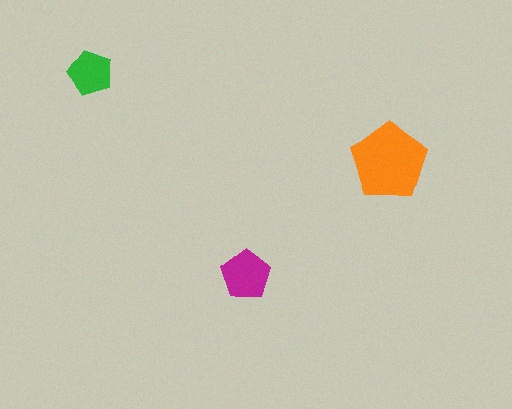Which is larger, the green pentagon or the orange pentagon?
The orange one.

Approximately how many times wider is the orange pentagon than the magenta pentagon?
About 1.5 times wider.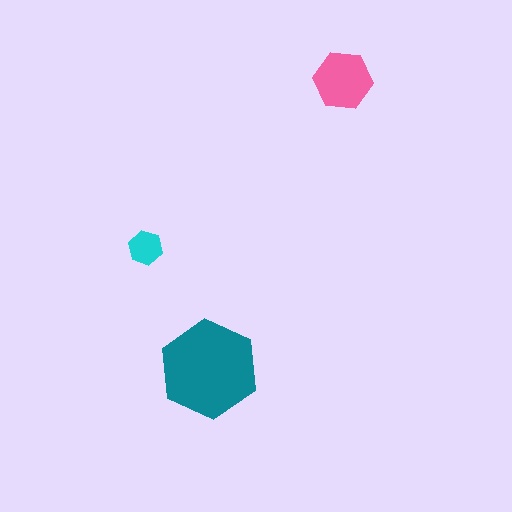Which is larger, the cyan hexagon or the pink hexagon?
The pink one.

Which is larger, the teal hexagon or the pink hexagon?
The teal one.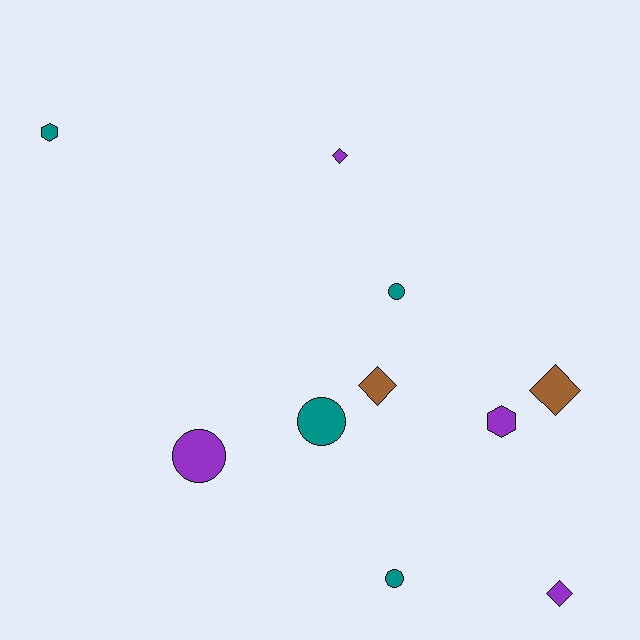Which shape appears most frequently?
Diamond, with 4 objects.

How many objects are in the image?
There are 10 objects.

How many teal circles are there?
There are 3 teal circles.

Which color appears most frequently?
Purple, with 4 objects.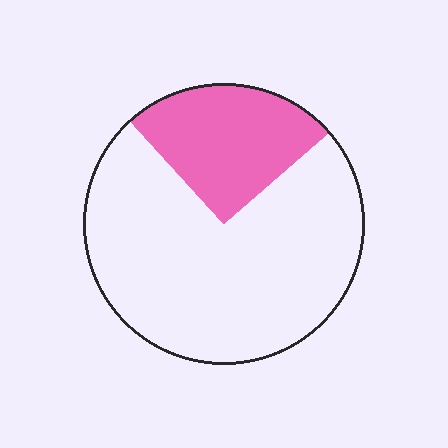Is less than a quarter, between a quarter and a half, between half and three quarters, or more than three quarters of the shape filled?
Between a quarter and a half.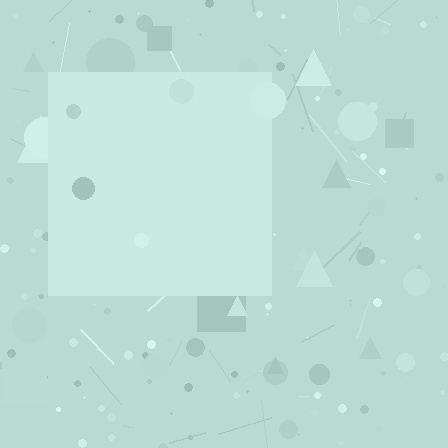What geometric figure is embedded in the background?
A square is embedded in the background.